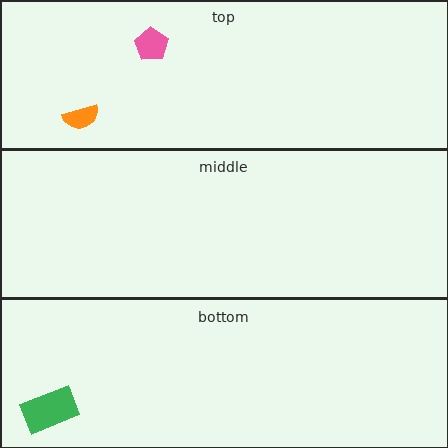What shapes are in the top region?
The pink pentagon, the orange semicircle.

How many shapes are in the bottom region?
1.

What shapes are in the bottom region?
The green rectangle.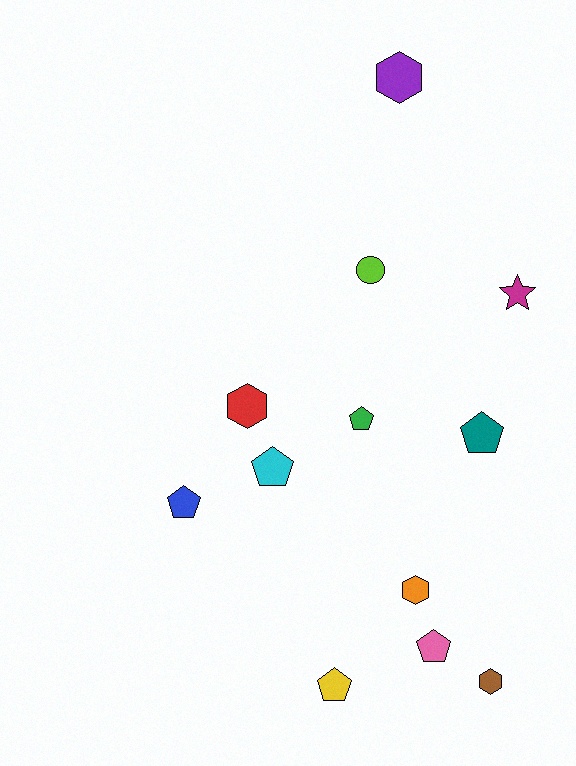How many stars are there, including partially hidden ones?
There is 1 star.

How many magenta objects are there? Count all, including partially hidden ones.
There is 1 magenta object.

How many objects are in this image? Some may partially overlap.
There are 12 objects.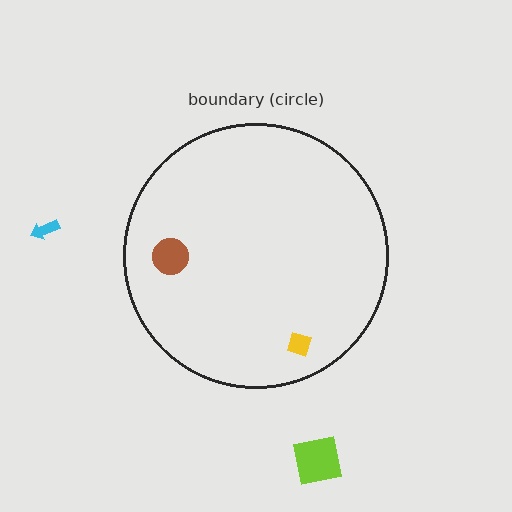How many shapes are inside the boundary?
2 inside, 2 outside.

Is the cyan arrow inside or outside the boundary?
Outside.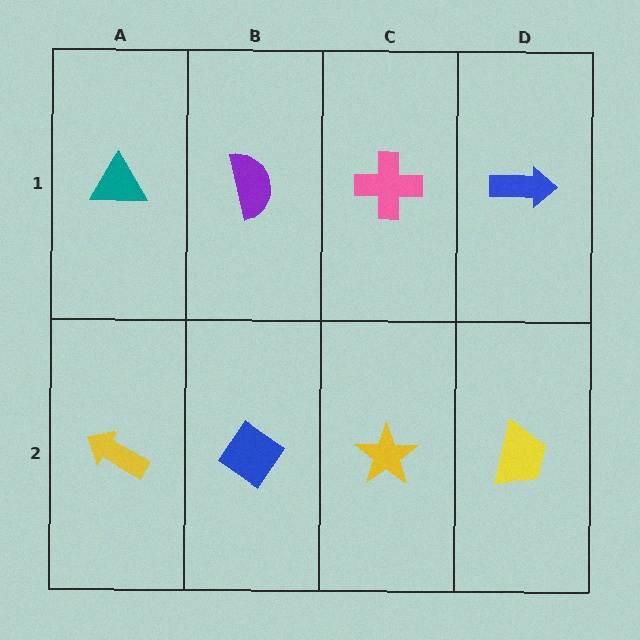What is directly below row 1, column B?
A blue diamond.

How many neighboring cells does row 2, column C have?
3.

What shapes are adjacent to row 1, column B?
A blue diamond (row 2, column B), a teal triangle (row 1, column A), a pink cross (row 1, column C).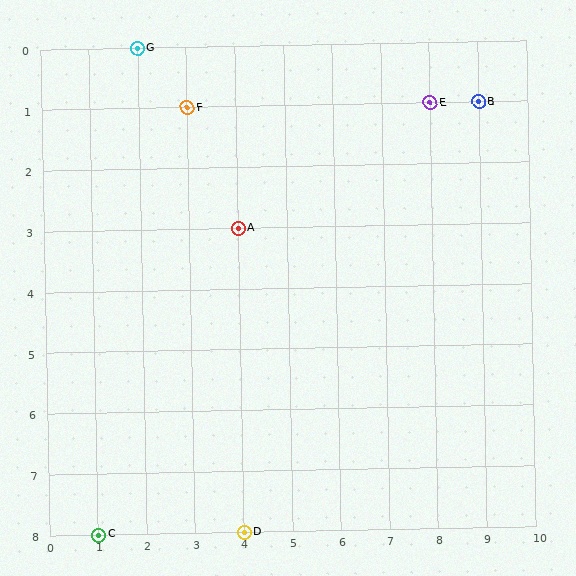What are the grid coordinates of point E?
Point E is at grid coordinates (8, 1).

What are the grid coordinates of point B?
Point B is at grid coordinates (9, 1).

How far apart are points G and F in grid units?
Points G and F are 1 column and 1 row apart (about 1.4 grid units diagonally).